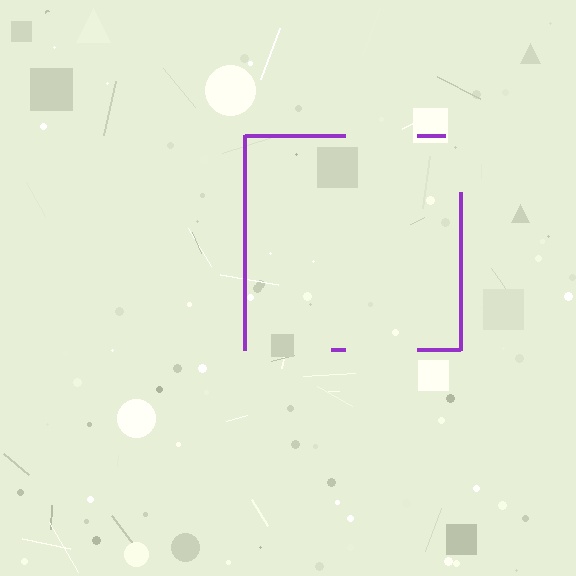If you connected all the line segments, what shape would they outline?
They would outline a square.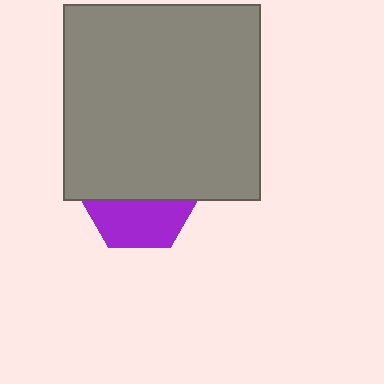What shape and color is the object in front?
The object in front is a gray square.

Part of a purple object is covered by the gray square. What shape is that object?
It is a hexagon.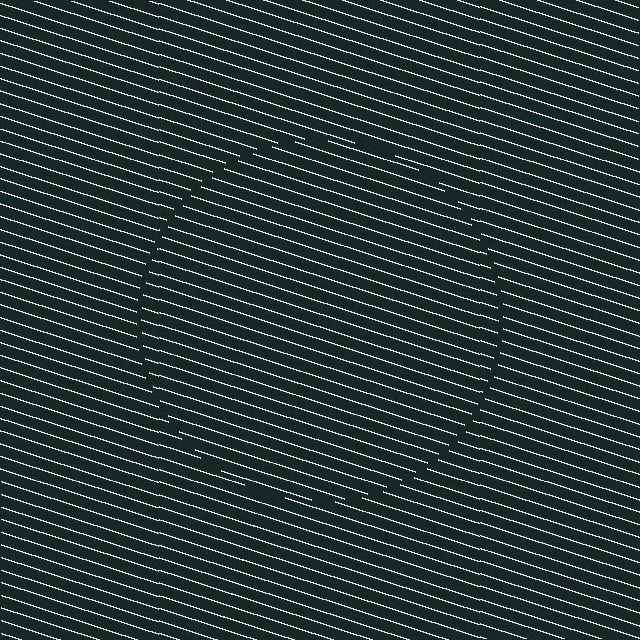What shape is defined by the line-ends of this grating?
An illusory circle. The interior of the shape contains the same grating, shifted by half a period — the contour is defined by the phase discontinuity where line-ends from the inner and outer gratings abut.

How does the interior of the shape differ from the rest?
The interior of the shape contains the same grating, shifted by half a period — the contour is defined by the phase discontinuity where line-ends from the inner and outer gratings abut.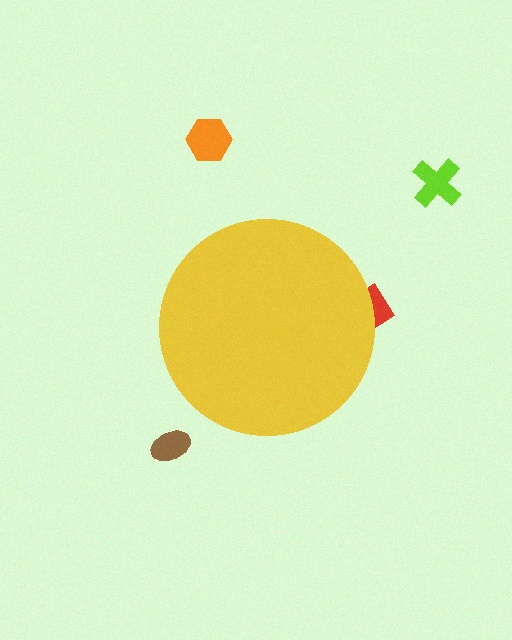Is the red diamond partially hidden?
Yes, the red diamond is partially hidden behind the yellow circle.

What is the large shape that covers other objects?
A yellow circle.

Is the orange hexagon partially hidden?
No, the orange hexagon is fully visible.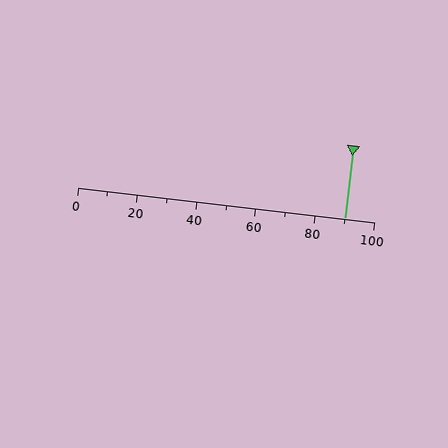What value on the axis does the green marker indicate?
The marker indicates approximately 90.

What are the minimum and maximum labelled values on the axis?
The axis runs from 0 to 100.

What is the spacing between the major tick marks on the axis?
The major ticks are spaced 20 apart.